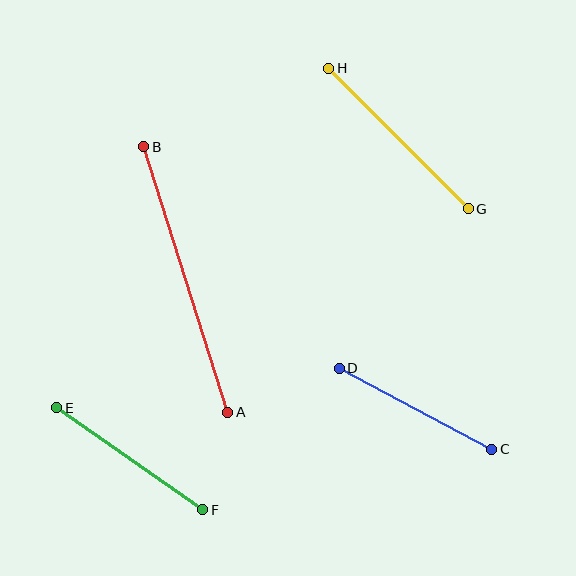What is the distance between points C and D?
The distance is approximately 172 pixels.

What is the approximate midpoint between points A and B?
The midpoint is at approximately (186, 279) pixels.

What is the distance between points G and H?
The distance is approximately 198 pixels.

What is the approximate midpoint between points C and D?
The midpoint is at approximately (415, 409) pixels.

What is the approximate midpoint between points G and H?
The midpoint is at approximately (399, 138) pixels.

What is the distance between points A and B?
The distance is approximately 278 pixels.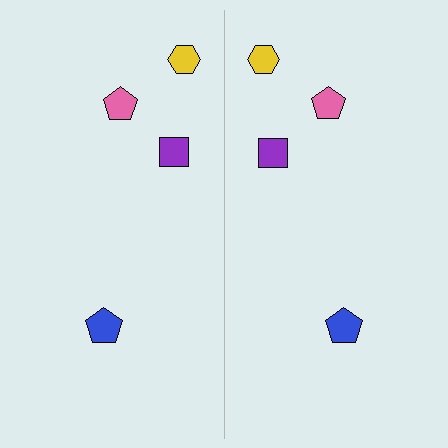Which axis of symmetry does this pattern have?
The pattern has a vertical axis of symmetry running through the center of the image.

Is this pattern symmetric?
Yes, this pattern has bilateral (reflection) symmetry.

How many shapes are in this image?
There are 8 shapes in this image.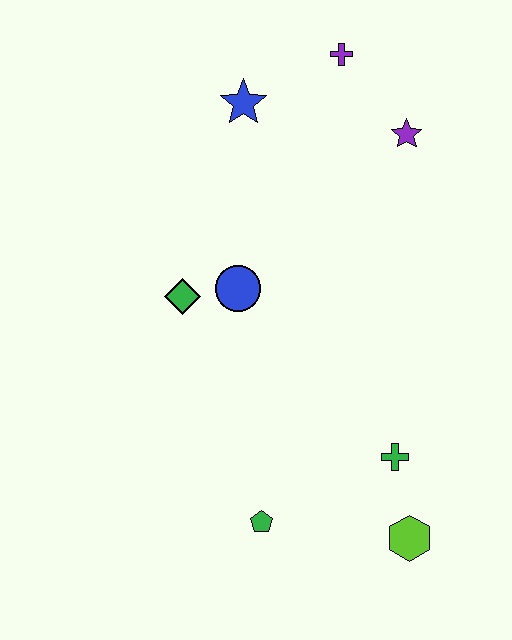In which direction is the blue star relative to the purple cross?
The blue star is to the left of the purple cross.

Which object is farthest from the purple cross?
The lime hexagon is farthest from the purple cross.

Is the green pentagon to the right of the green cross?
No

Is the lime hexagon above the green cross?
No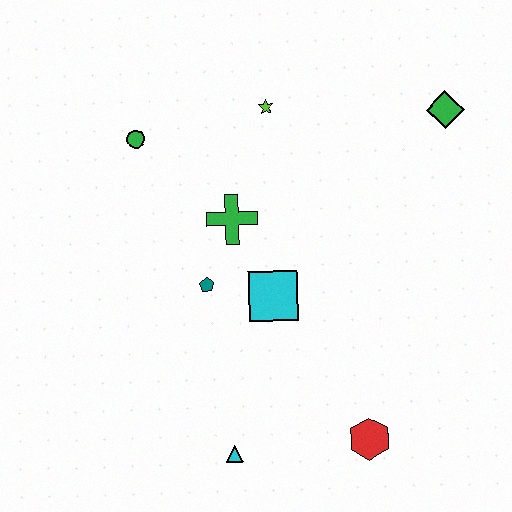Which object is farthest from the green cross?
The red hexagon is farthest from the green cross.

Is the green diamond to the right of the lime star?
Yes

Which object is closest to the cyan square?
The teal pentagon is closest to the cyan square.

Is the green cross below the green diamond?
Yes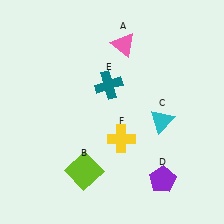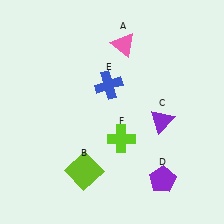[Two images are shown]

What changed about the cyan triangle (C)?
In Image 1, C is cyan. In Image 2, it changed to purple.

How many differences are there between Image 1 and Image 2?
There are 3 differences between the two images.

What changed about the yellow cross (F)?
In Image 1, F is yellow. In Image 2, it changed to lime.